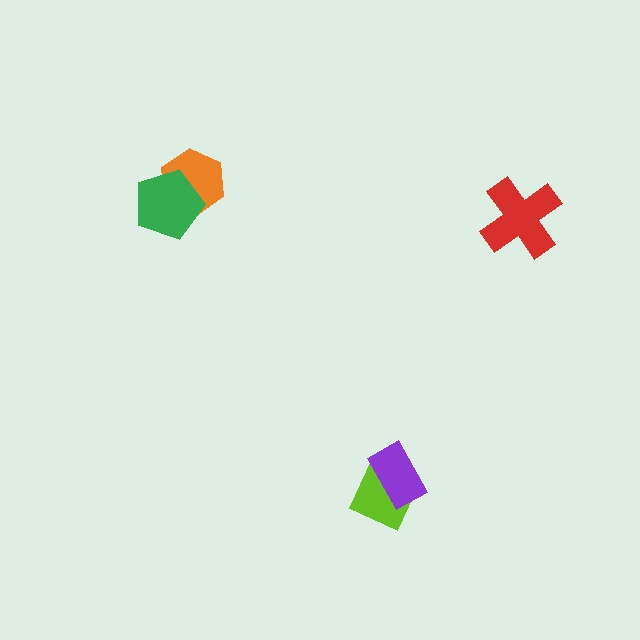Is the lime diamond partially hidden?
Yes, it is partially covered by another shape.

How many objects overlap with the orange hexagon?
1 object overlaps with the orange hexagon.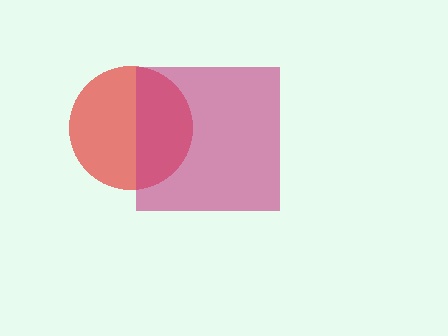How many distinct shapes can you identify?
There are 2 distinct shapes: a red circle, a magenta square.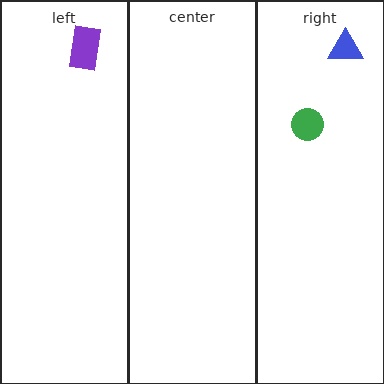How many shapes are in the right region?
2.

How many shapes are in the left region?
1.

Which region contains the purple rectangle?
The left region.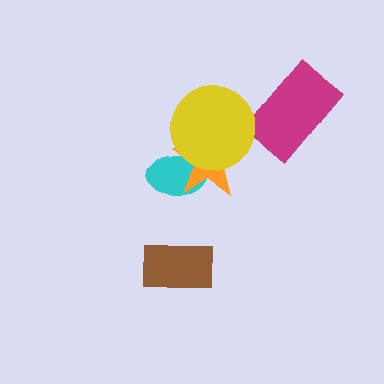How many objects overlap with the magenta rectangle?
0 objects overlap with the magenta rectangle.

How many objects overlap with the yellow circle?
2 objects overlap with the yellow circle.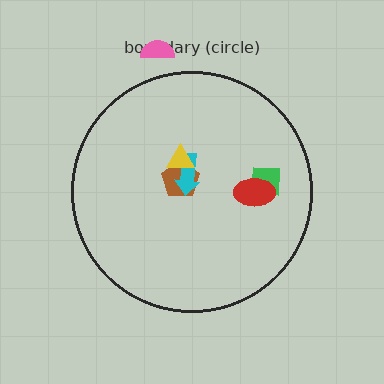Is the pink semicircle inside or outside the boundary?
Outside.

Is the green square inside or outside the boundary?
Inside.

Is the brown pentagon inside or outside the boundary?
Inside.